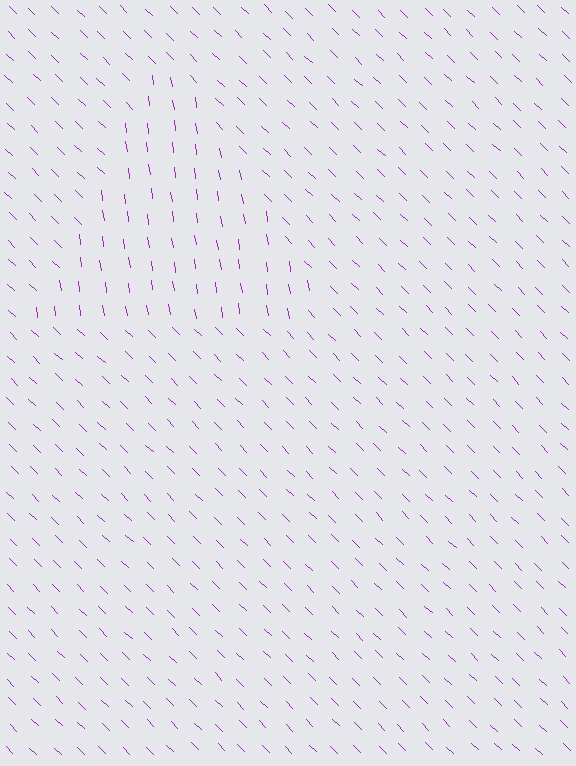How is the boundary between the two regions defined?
The boundary is defined purely by a change in line orientation (approximately 37 degrees difference). All lines are the same color and thickness.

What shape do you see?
I see a triangle.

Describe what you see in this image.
The image is filled with small purple line segments. A triangle region in the image has lines oriented differently from the surrounding lines, creating a visible texture boundary.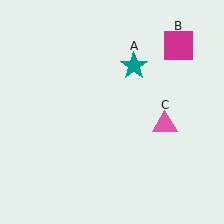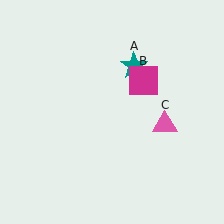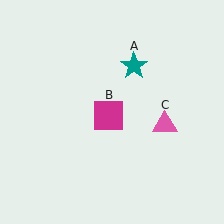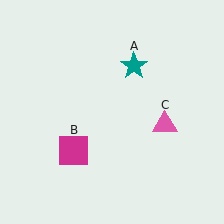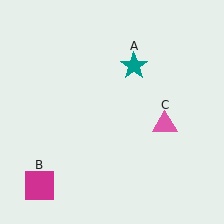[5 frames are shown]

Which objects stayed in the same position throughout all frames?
Teal star (object A) and pink triangle (object C) remained stationary.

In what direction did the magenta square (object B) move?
The magenta square (object B) moved down and to the left.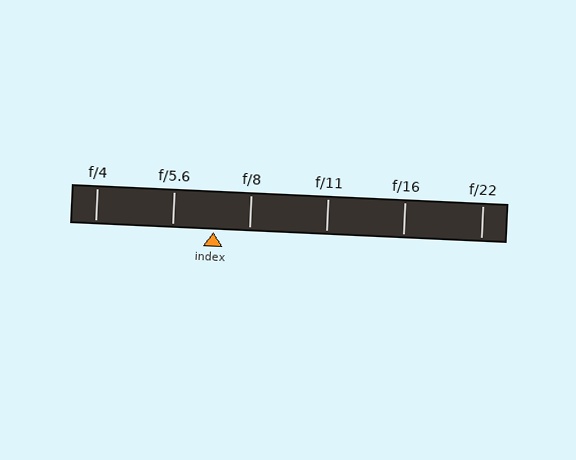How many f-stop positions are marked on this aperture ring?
There are 6 f-stop positions marked.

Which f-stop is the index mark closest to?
The index mark is closest to f/8.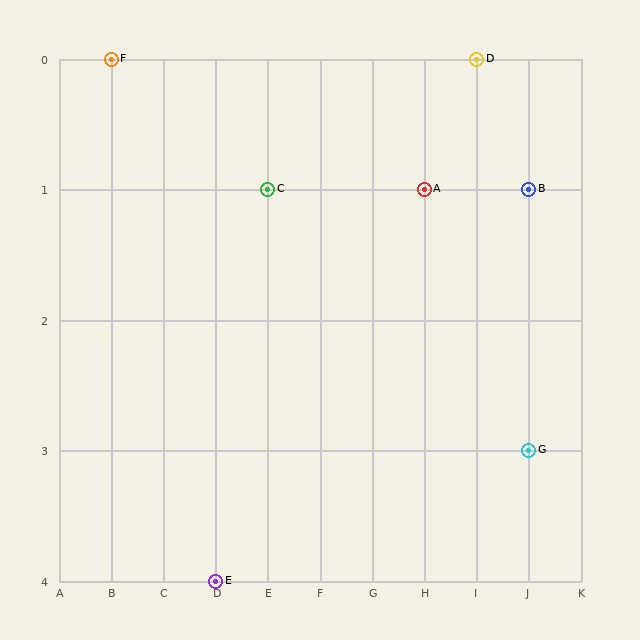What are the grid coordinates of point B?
Point B is at grid coordinates (J, 1).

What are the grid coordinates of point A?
Point A is at grid coordinates (H, 1).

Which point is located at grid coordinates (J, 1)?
Point B is at (J, 1).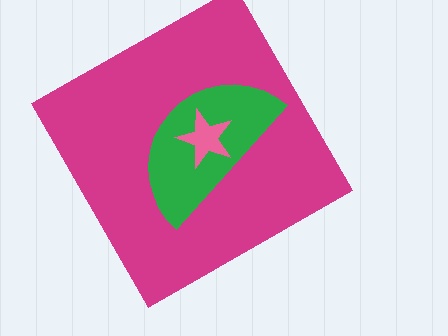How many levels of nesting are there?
3.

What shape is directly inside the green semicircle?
The pink star.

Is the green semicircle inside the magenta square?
Yes.